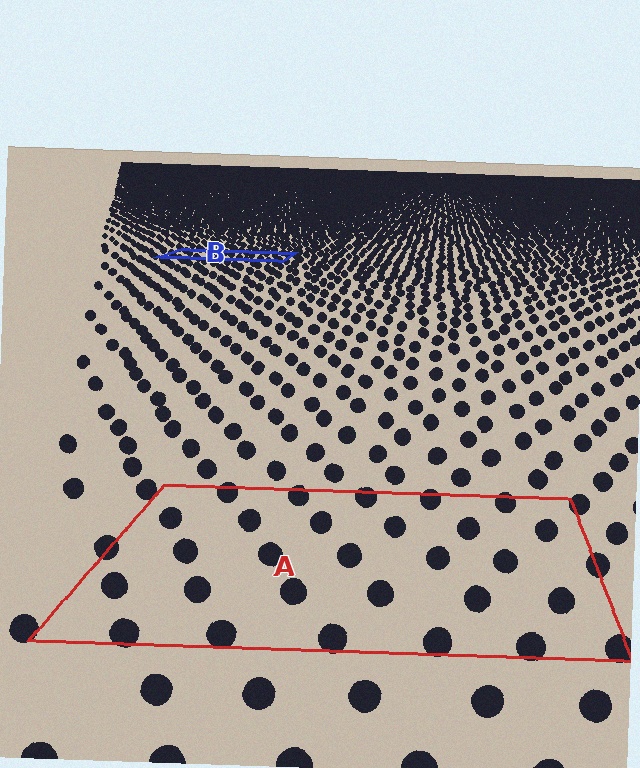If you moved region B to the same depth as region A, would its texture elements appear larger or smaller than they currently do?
They would appear larger. At a closer depth, the same texture elements are projected at a bigger on-screen size.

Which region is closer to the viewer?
Region A is closer. The texture elements there are larger and more spread out.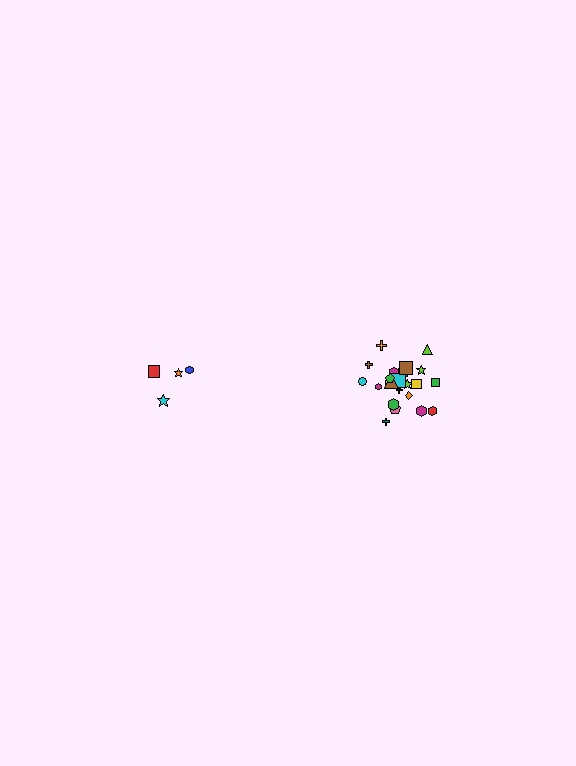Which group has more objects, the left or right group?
The right group.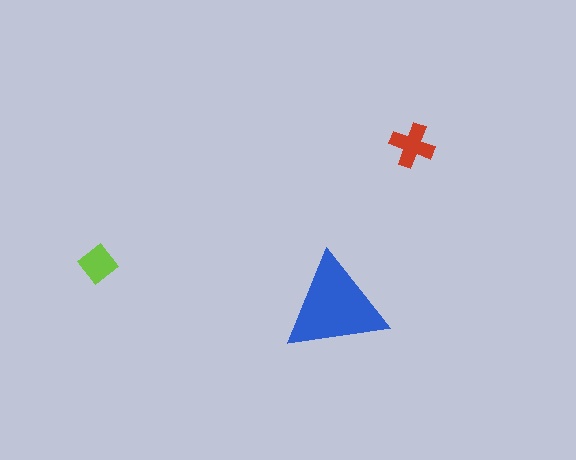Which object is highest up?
The red cross is topmost.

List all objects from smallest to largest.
The lime diamond, the red cross, the blue triangle.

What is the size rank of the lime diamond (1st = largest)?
3rd.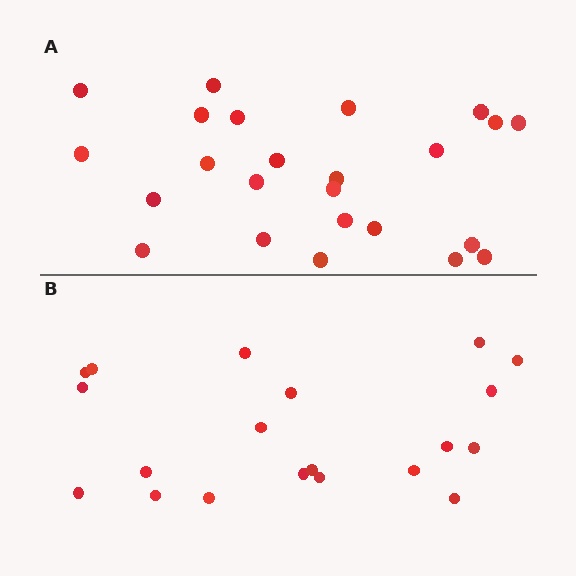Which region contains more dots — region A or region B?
Region A (the top region) has more dots.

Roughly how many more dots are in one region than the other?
Region A has about 4 more dots than region B.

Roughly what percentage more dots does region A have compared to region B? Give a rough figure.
About 20% more.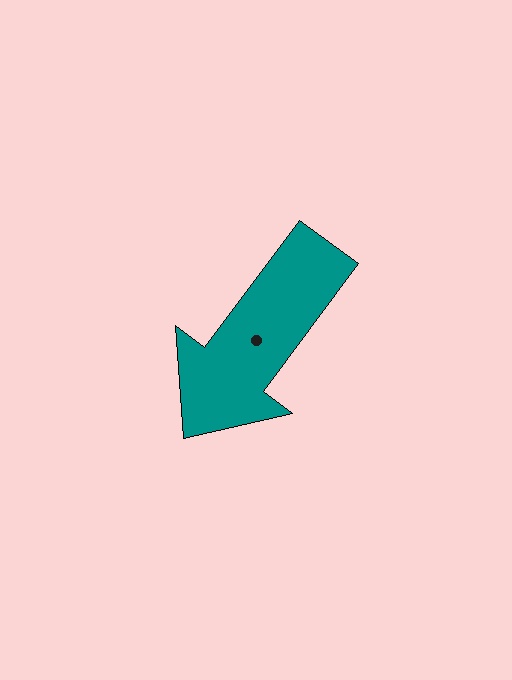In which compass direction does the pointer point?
Southwest.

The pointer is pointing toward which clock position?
Roughly 7 o'clock.